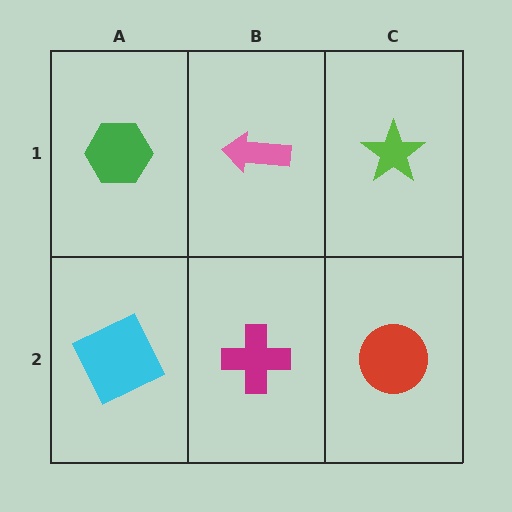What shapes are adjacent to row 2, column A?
A green hexagon (row 1, column A), a magenta cross (row 2, column B).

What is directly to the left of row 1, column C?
A pink arrow.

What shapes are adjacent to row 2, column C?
A lime star (row 1, column C), a magenta cross (row 2, column B).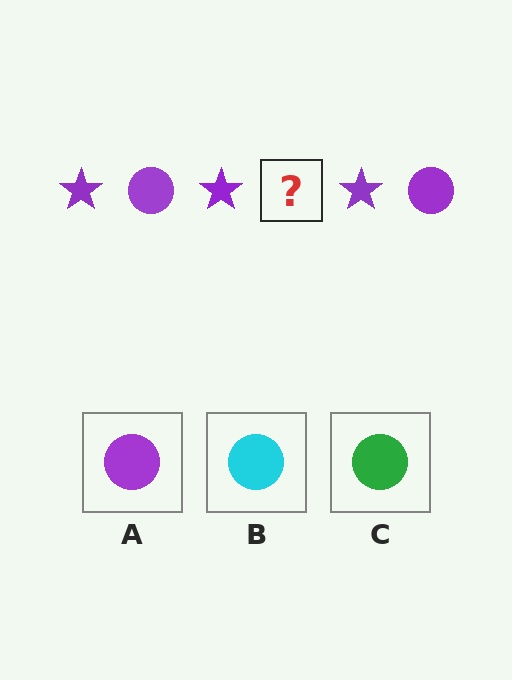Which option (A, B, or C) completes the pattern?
A.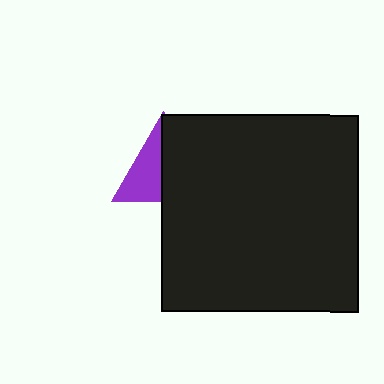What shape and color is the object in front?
The object in front is a black square.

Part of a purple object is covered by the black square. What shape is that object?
It is a triangle.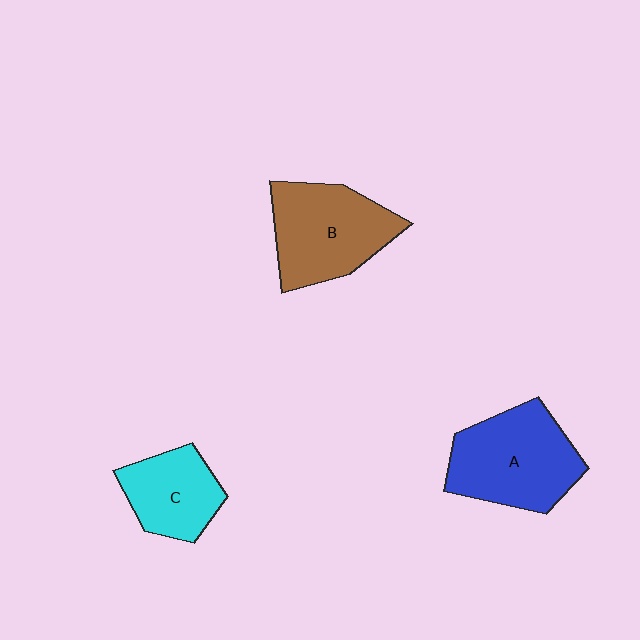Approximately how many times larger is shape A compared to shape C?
Approximately 1.5 times.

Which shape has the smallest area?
Shape C (cyan).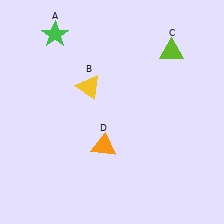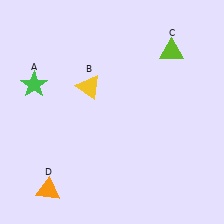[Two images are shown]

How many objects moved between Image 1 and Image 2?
2 objects moved between the two images.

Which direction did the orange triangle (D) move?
The orange triangle (D) moved left.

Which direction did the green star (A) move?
The green star (A) moved down.